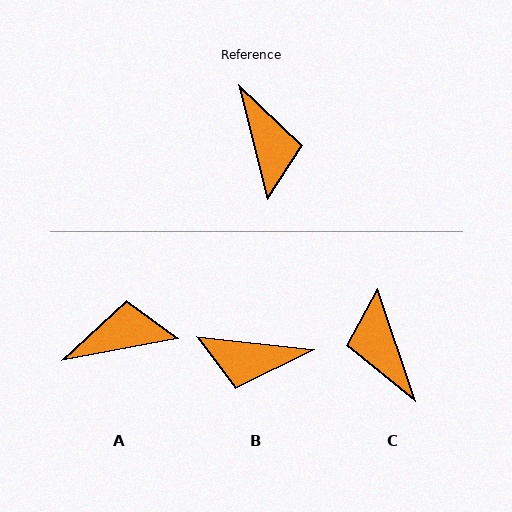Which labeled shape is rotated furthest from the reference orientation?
C, about 175 degrees away.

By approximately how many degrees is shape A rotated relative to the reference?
Approximately 87 degrees counter-clockwise.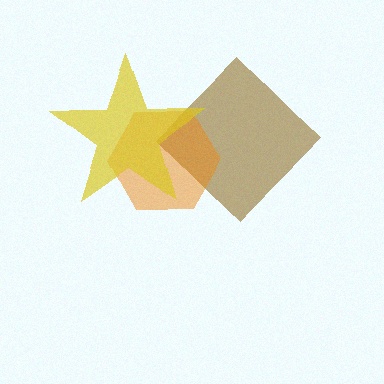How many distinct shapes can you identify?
There are 3 distinct shapes: a brown diamond, an orange hexagon, a yellow star.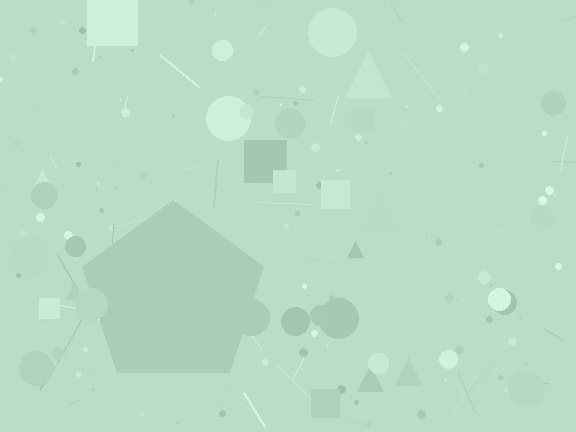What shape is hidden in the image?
A pentagon is hidden in the image.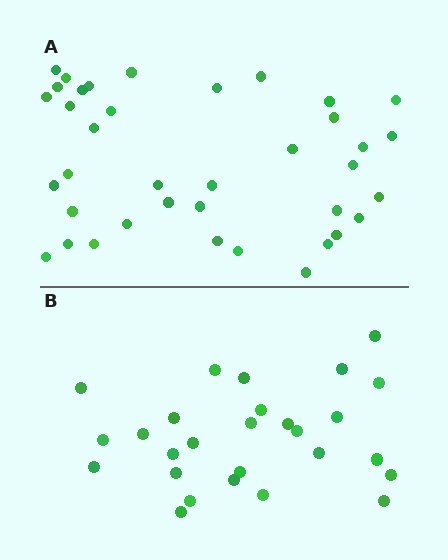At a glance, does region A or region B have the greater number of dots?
Region A (the top region) has more dots.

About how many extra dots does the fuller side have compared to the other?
Region A has roughly 12 or so more dots than region B.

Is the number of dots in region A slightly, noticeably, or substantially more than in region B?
Region A has noticeably more, but not dramatically so. The ratio is roughly 1.4 to 1.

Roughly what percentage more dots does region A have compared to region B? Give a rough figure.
About 40% more.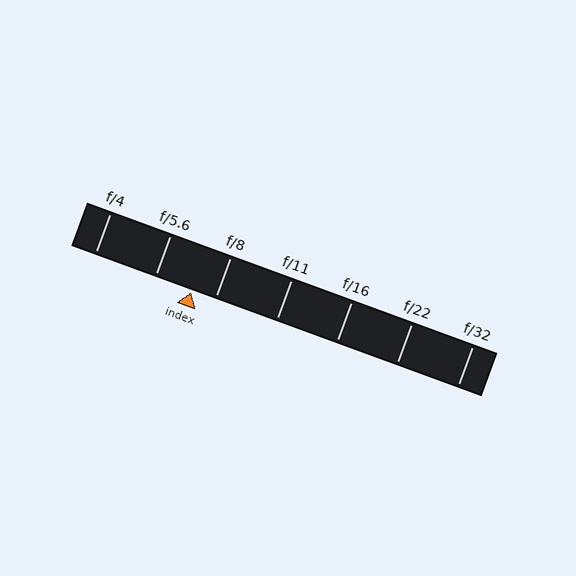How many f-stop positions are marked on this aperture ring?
There are 7 f-stop positions marked.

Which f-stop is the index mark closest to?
The index mark is closest to f/8.